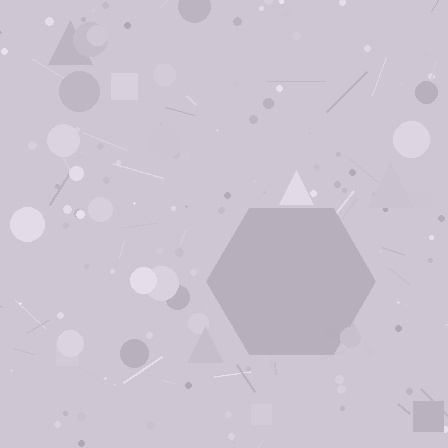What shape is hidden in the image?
A hexagon is hidden in the image.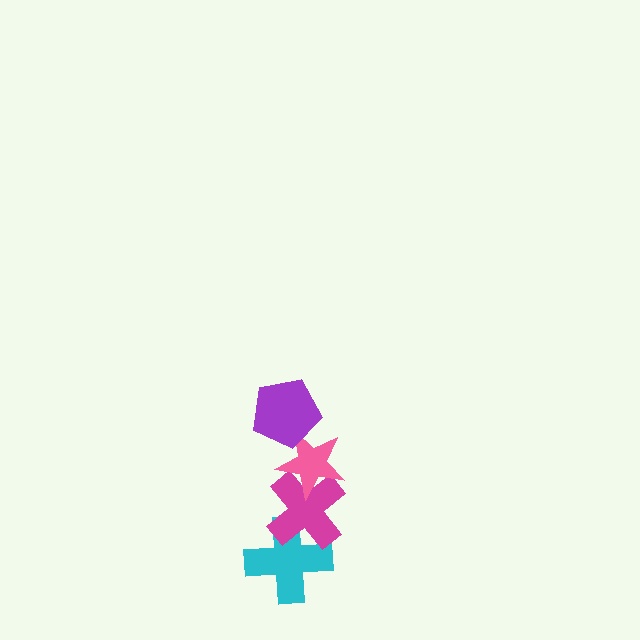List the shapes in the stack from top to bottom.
From top to bottom: the purple pentagon, the pink star, the magenta cross, the cyan cross.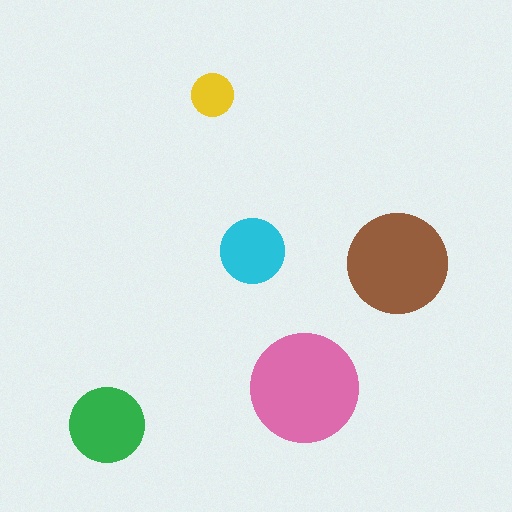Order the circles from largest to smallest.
the pink one, the brown one, the green one, the cyan one, the yellow one.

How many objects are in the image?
There are 5 objects in the image.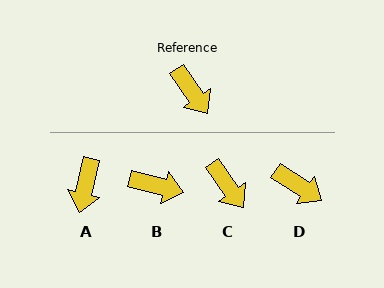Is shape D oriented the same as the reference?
No, it is off by about 22 degrees.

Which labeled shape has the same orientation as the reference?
C.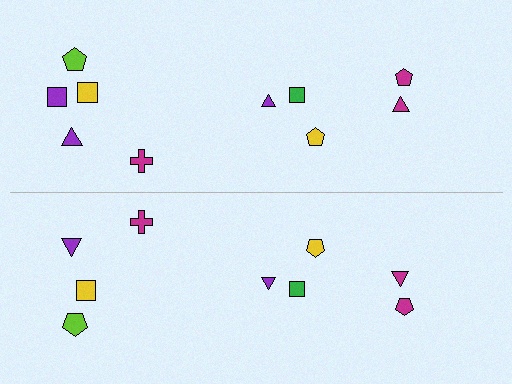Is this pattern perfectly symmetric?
No, the pattern is not perfectly symmetric. A purple square is missing from the bottom side.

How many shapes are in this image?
There are 19 shapes in this image.